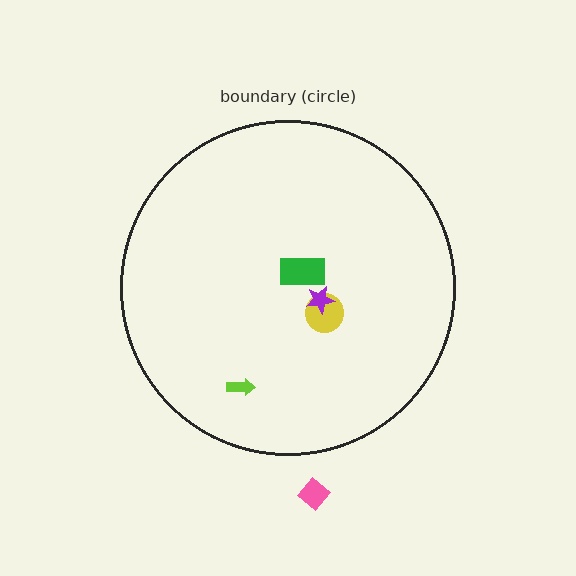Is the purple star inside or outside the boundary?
Inside.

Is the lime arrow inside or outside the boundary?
Inside.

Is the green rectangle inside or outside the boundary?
Inside.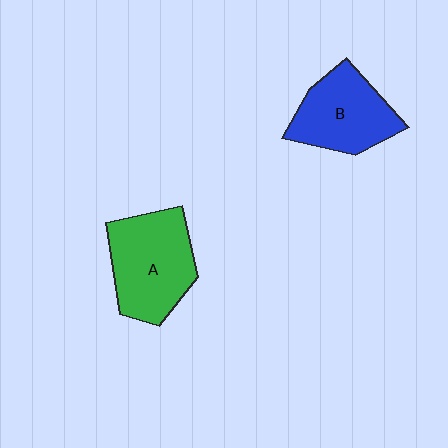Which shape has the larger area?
Shape A (green).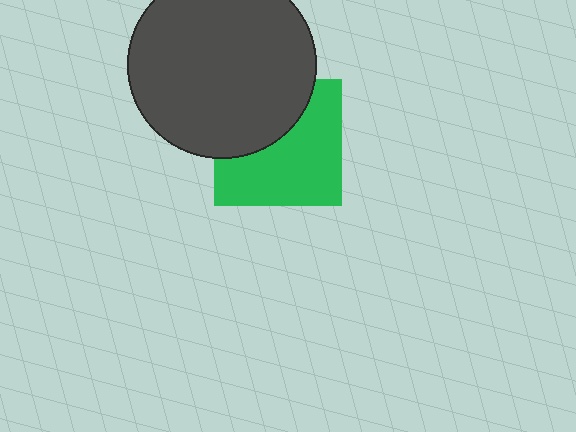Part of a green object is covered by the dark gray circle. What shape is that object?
It is a square.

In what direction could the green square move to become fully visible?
The green square could move down. That would shift it out from behind the dark gray circle entirely.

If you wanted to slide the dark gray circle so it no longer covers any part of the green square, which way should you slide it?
Slide it up — that is the most direct way to separate the two shapes.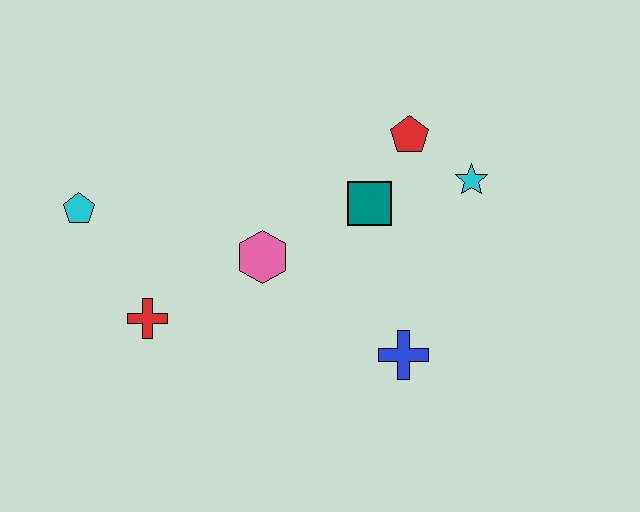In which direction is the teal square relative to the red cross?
The teal square is to the right of the red cross.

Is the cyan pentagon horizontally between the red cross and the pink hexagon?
No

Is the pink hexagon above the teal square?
No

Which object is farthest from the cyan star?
The cyan pentagon is farthest from the cyan star.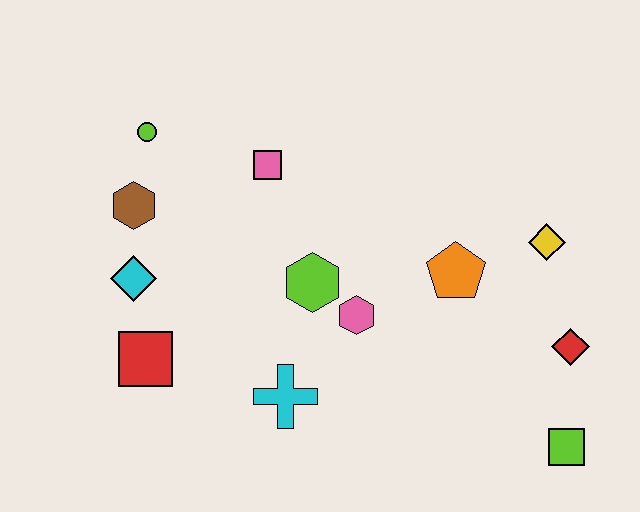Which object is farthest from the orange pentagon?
The lime circle is farthest from the orange pentagon.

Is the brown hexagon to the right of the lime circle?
No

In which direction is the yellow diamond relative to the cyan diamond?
The yellow diamond is to the right of the cyan diamond.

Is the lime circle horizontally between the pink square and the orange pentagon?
No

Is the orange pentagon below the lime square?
No